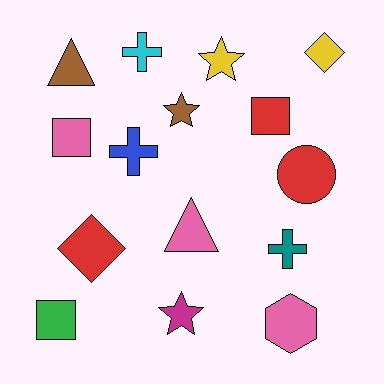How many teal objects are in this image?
There is 1 teal object.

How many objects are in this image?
There are 15 objects.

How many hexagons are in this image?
There is 1 hexagon.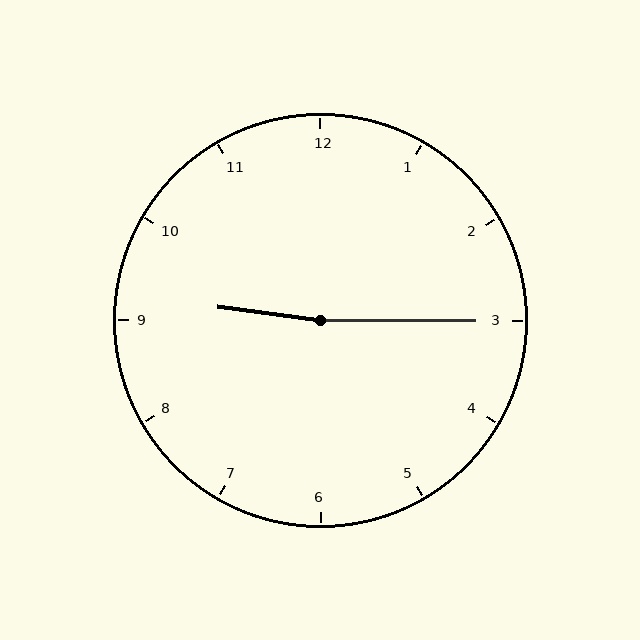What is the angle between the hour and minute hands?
Approximately 172 degrees.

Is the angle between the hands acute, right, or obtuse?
It is obtuse.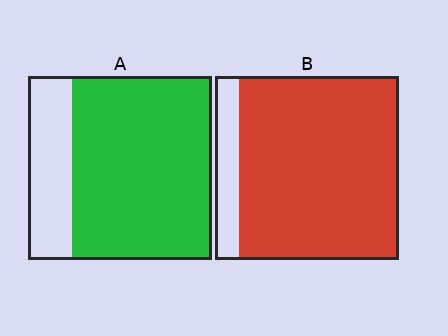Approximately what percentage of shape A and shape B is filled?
A is approximately 75% and B is approximately 85%.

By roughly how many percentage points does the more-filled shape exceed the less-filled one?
By roughly 10 percentage points (B over A).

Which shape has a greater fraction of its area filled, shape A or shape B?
Shape B.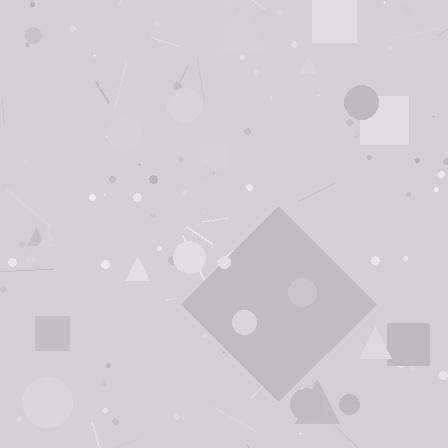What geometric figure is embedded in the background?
A diamond is embedded in the background.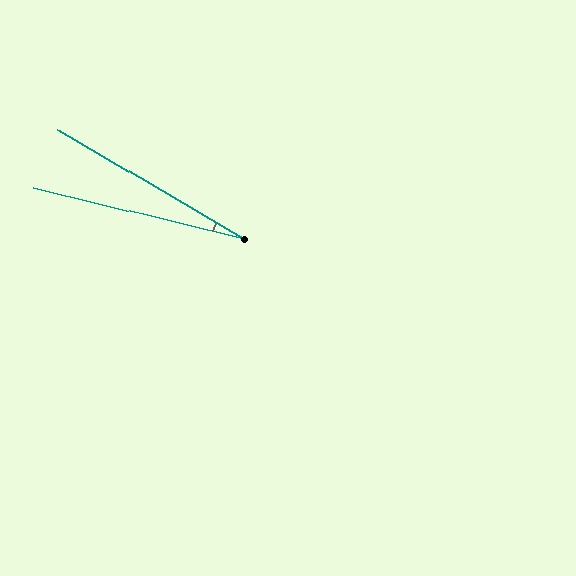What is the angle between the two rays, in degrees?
Approximately 17 degrees.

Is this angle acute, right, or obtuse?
It is acute.